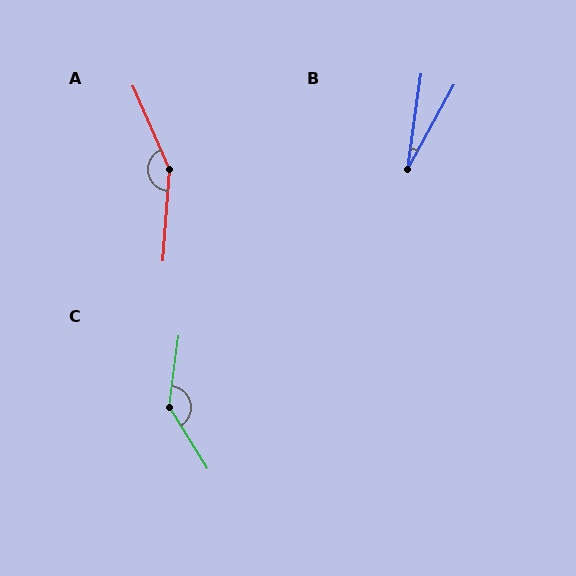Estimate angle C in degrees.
Approximately 140 degrees.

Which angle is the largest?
A, at approximately 153 degrees.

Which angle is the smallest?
B, at approximately 21 degrees.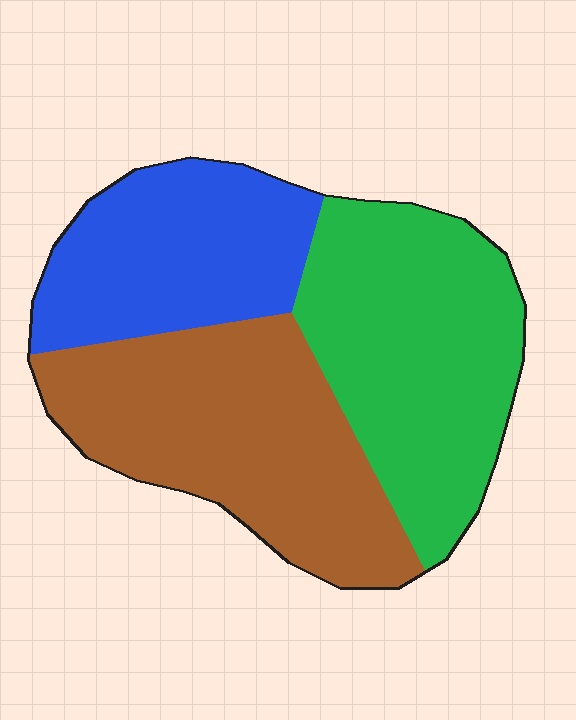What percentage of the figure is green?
Green takes up between a third and a half of the figure.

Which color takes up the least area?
Blue, at roughly 25%.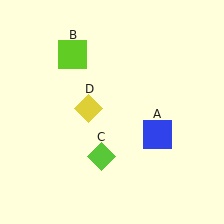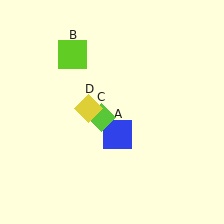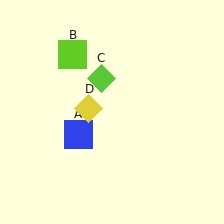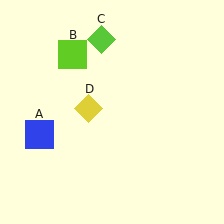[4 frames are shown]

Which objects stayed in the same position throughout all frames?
Lime square (object B) and yellow diamond (object D) remained stationary.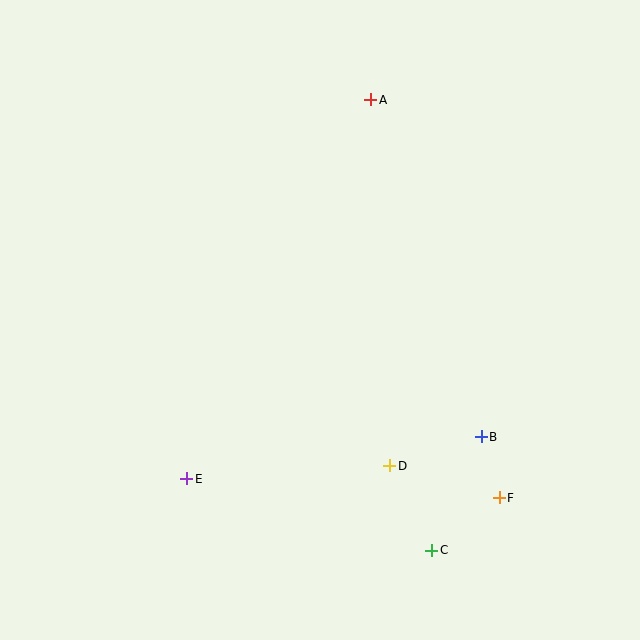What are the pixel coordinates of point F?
Point F is at (499, 498).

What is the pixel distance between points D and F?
The distance between D and F is 114 pixels.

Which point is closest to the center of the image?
Point D at (390, 466) is closest to the center.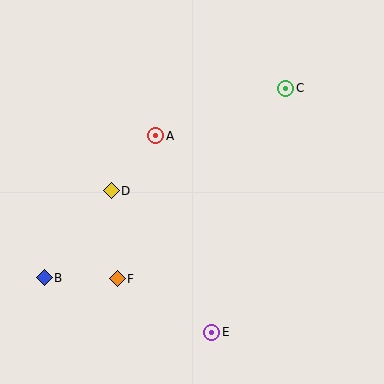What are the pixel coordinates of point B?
Point B is at (44, 278).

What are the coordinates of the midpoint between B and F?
The midpoint between B and F is at (81, 278).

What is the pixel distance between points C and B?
The distance between C and B is 307 pixels.